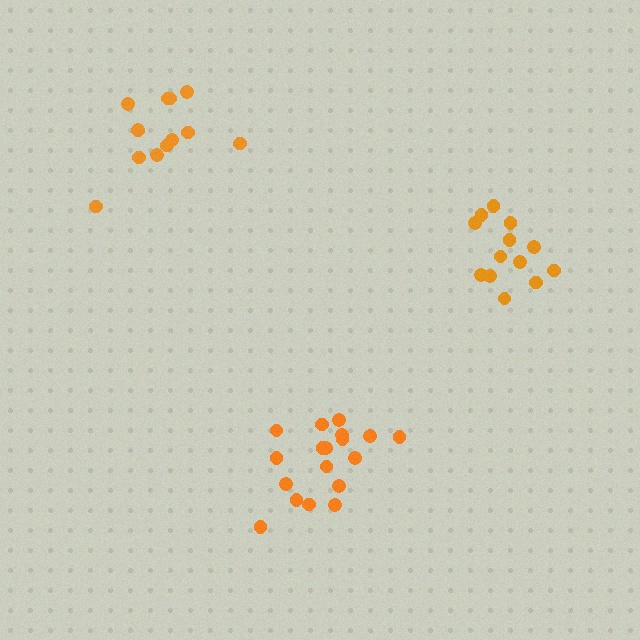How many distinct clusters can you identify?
There are 3 distinct clusters.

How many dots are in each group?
Group 1: 13 dots, Group 2: 18 dots, Group 3: 13 dots (44 total).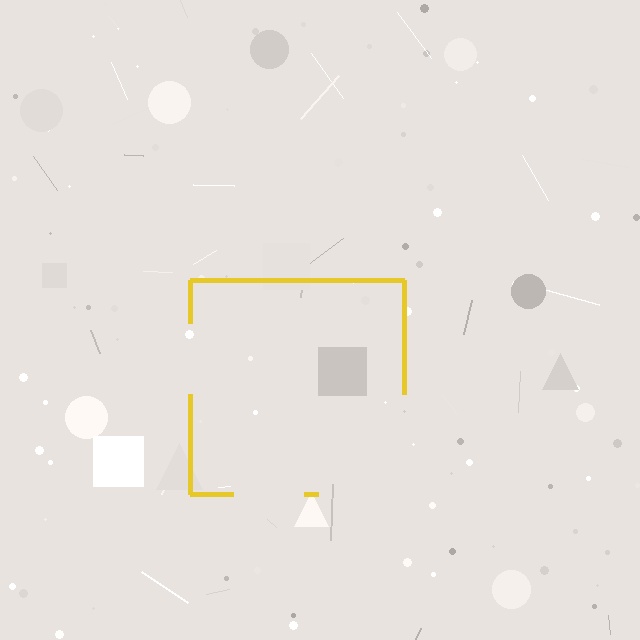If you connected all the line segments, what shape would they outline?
They would outline a square.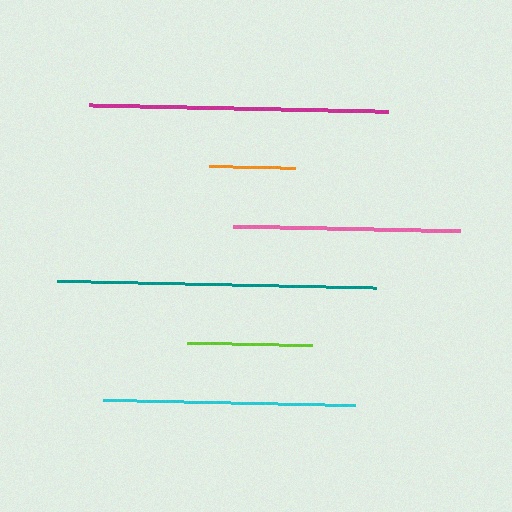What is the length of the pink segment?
The pink segment is approximately 228 pixels long.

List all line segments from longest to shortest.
From longest to shortest: teal, magenta, cyan, pink, lime, orange.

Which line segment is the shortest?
The orange line is the shortest at approximately 86 pixels.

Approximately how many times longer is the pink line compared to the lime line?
The pink line is approximately 1.8 times the length of the lime line.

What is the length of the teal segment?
The teal segment is approximately 319 pixels long.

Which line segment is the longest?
The teal line is the longest at approximately 319 pixels.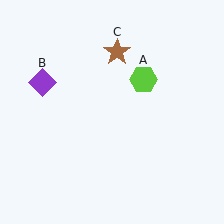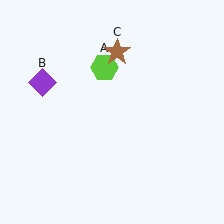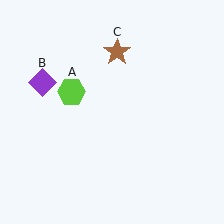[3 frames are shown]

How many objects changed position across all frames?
1 object changed position: lime hexagon (object A).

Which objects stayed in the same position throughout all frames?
Purple diamond (object B) and brown star (object C) remained stationary.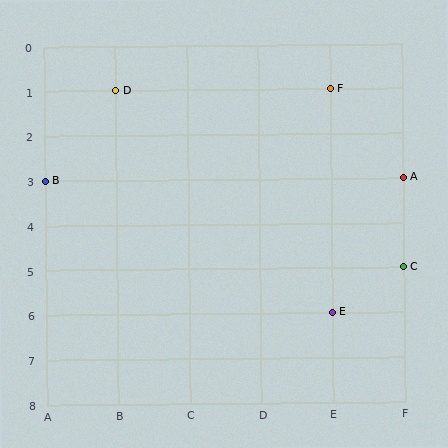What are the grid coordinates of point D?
Point D is at grid coordinates (B, 1).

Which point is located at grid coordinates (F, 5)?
Point C is at (F, 5).